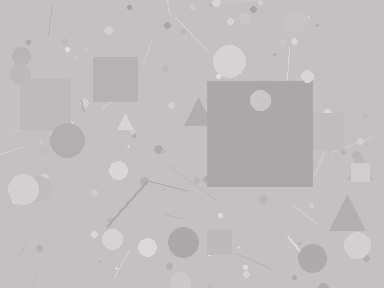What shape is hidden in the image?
A square is hidden in the image.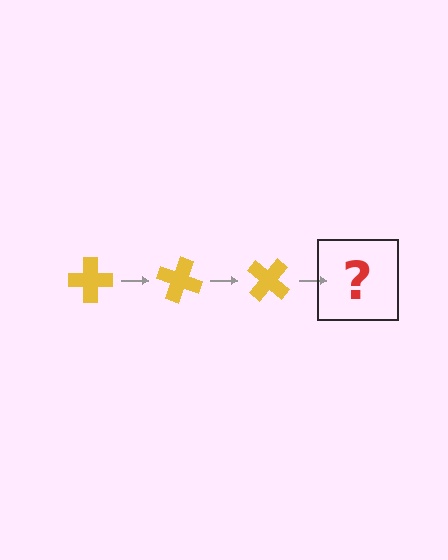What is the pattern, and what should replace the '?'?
The pattern is that the cross rotates 20 degrees each step. The '?' should be a yellow cross rotated 60 degrees.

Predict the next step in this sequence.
The next step is a yellow cross rotated 60 degrees.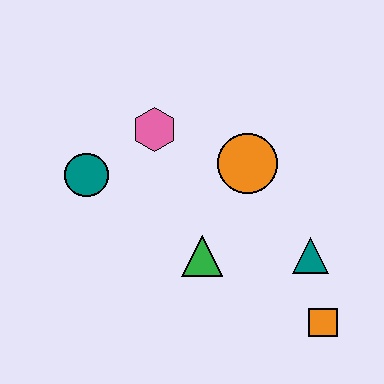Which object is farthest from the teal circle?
The orange square is farthest from the teal circle.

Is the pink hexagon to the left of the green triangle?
Yes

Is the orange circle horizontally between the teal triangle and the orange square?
No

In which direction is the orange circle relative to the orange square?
The orange circle is above the orange square.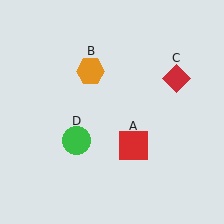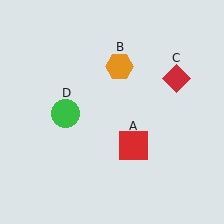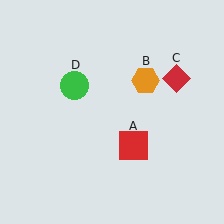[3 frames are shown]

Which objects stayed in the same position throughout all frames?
Red square (object A) and red diamond (object C) remained stationary.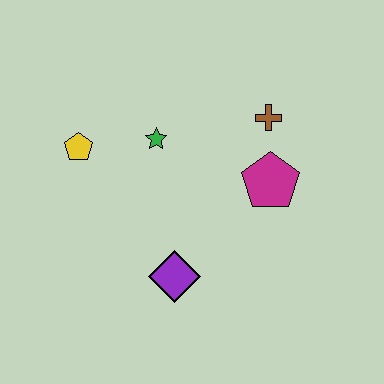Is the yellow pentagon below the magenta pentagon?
No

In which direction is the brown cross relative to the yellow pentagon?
The brown cross is to the right of the yellow pentagon.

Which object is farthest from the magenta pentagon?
The yellow pentagon is farthest from the magenta pentagon.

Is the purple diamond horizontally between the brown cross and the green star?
Yes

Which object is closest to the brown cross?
The magenta pentagon is closest to the brown cross.